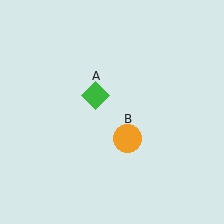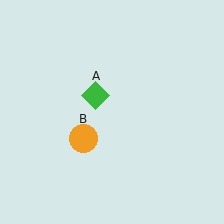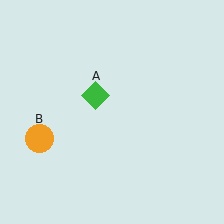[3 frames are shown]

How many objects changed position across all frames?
1 object changed position: orange circle (object B).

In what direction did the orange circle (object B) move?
The orange circle (object B) moved left.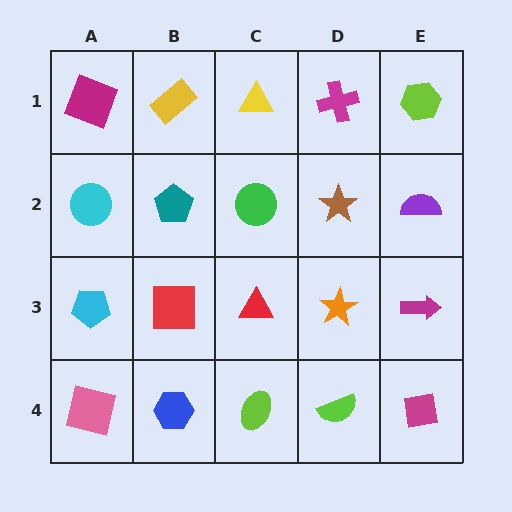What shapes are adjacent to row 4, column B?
A red square (row 3, column B), a pink square (row 4, column A), a lime ellipse (row 4, column C).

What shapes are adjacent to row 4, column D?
An orange star (row 3, column D), a lime ellipse (row 4, column C), a magenta square (row 4, column E).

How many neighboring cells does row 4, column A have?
2.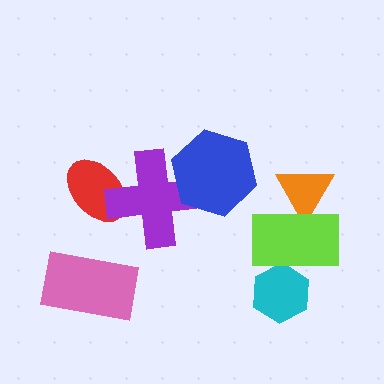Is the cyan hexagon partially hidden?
Yes, it is partially covered by another shape.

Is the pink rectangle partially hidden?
No, no other shape covers it.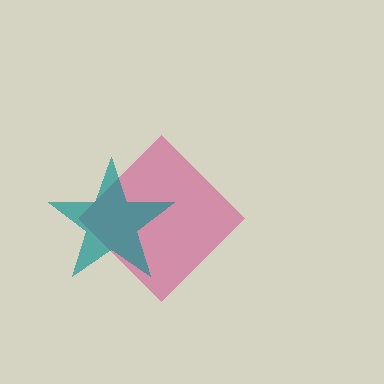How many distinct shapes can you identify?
There are 2 distinct shapes: a magenta diamond, a teal star.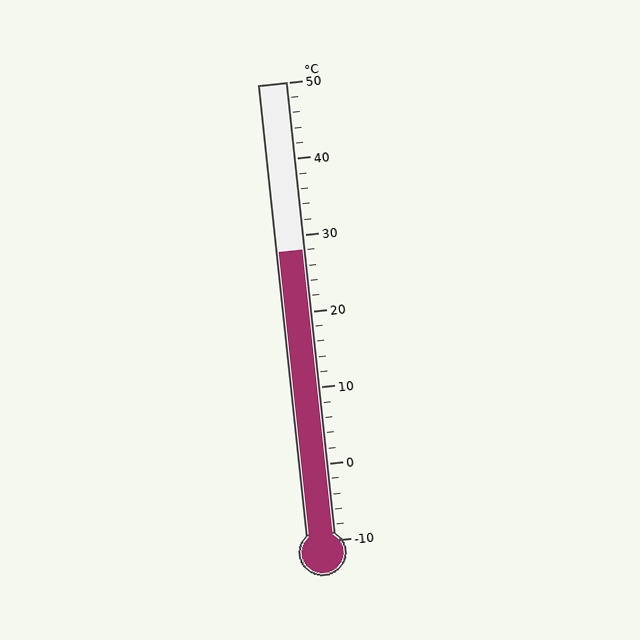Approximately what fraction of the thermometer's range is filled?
The thermometer is filled to approximately 65% of its range.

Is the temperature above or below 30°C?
The temperature is below 30°C.